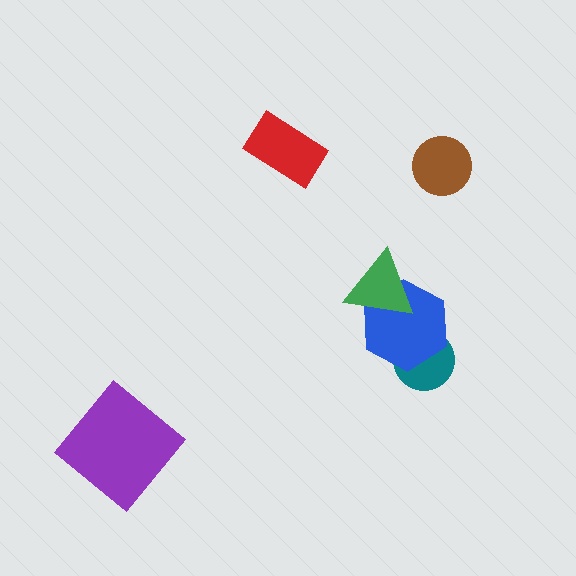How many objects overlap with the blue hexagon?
2 objects overlap with the blue hexagon.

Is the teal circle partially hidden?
Yes, it is partially covered by another shape.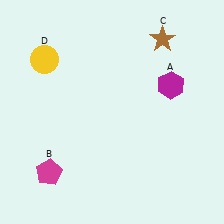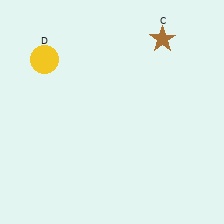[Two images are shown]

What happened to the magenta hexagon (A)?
The magenta hexagon (A) was removed in Image 2. It was in the top-right area of Image 1.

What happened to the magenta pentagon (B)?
The magenta pentagon (B) was removed in Image 2. It was in the bottom-left area of Image 1.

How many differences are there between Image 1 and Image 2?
There are 2 differences between the two images.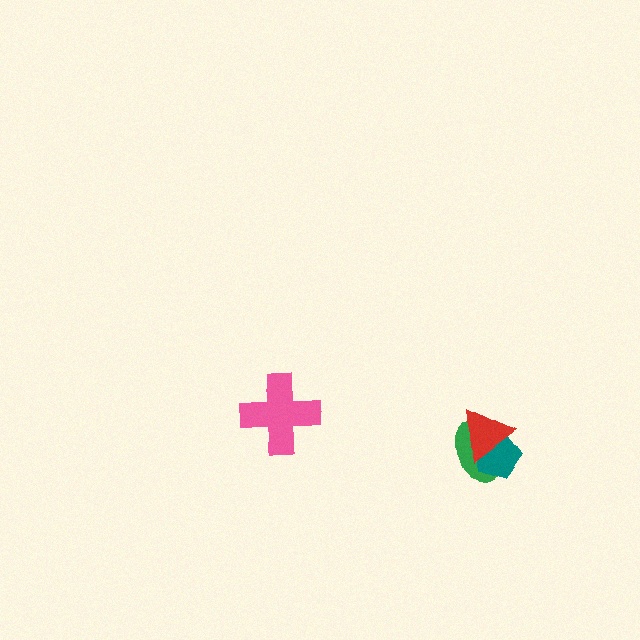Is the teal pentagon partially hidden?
Yes, it is partially covered by another shape.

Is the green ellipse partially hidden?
Yes, it is partially covered by another shape.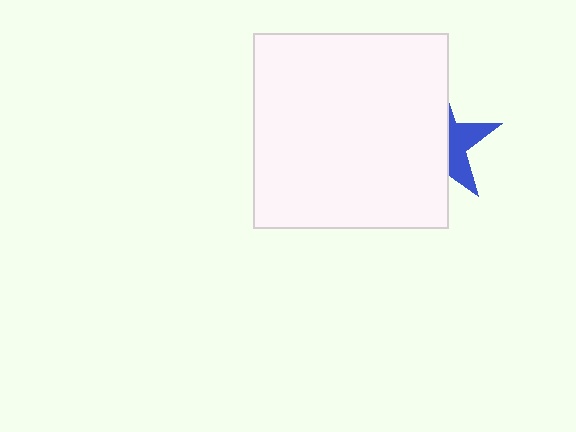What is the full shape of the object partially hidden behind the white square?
The partially hidden object is a blue star.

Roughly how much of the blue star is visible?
A small part of it is visible (roughly 35%).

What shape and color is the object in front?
The object in front is a white square.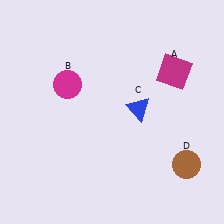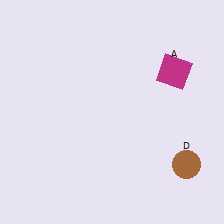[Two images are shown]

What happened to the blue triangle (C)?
The blue triangle (C) was removed in Image 2. It was in the top-right area of Image 1.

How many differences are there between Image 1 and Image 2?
There are 2 differences between the two images.